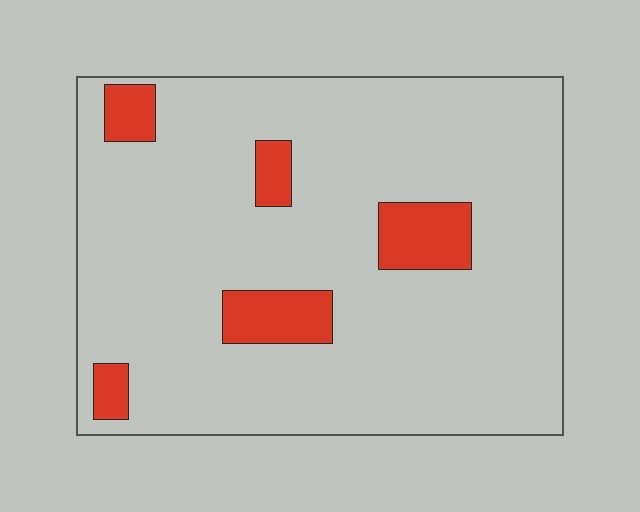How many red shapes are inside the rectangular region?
5.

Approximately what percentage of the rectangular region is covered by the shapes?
Approximately 10%.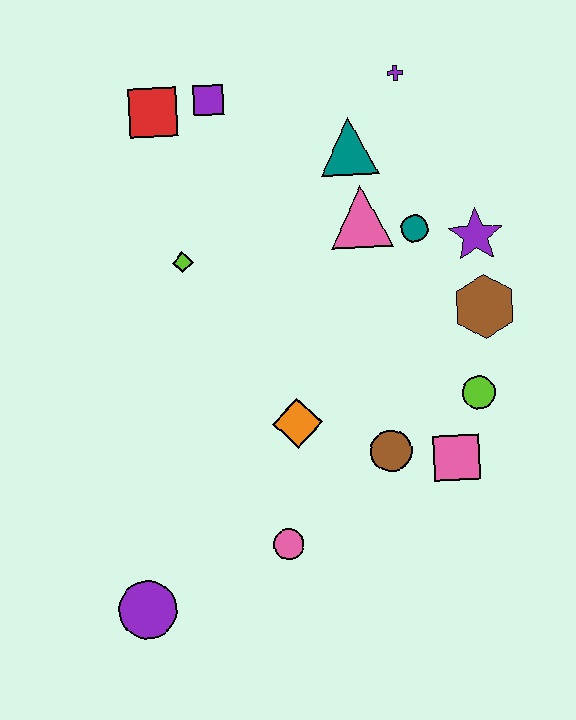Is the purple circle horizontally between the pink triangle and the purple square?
No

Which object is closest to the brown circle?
The pink square is closest to the brown circle.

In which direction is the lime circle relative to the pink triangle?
The lime circle is below the pink triangle.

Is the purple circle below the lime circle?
Yes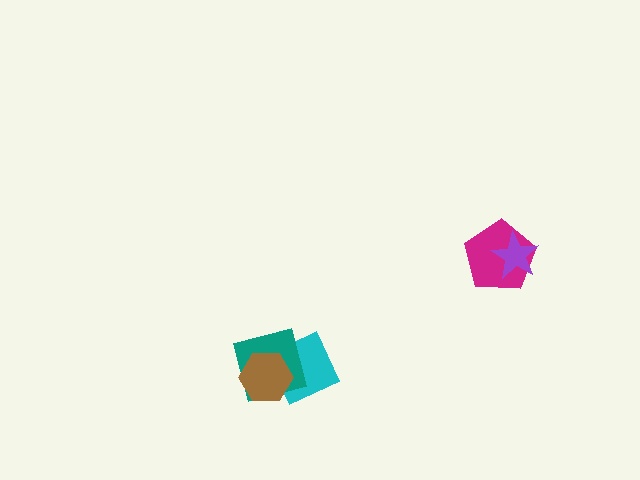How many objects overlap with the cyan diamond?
2 objects overlap with the cyan diamond.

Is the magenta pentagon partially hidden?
Yes, it is partially covered by another shape.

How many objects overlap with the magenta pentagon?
1 object overlaps with the magenta pentagon.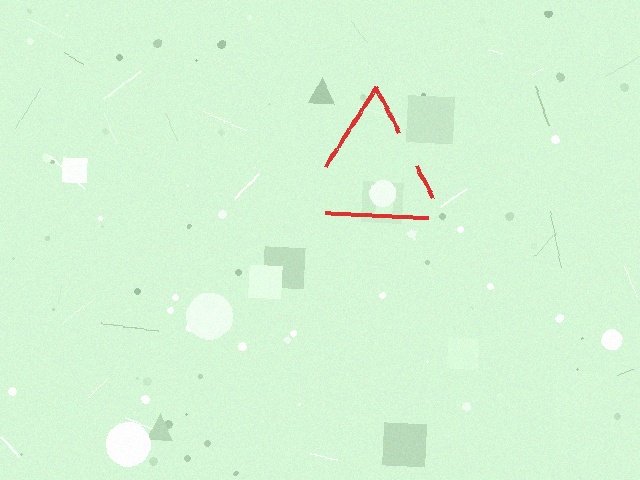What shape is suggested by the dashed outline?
The dashed outline suggests a triangle.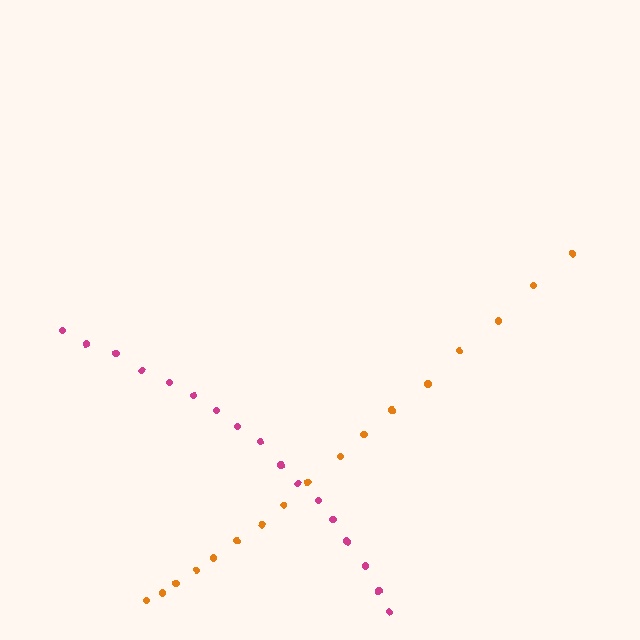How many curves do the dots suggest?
There are 2 distinct paths.